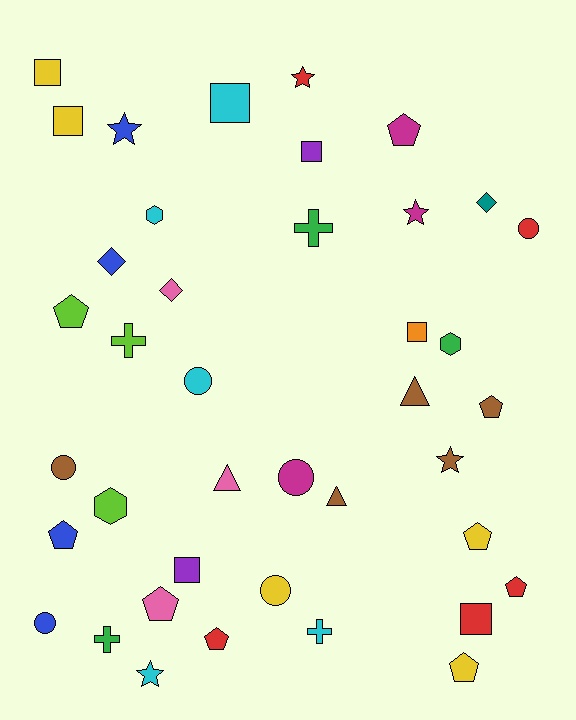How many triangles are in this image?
There are 3 triangles.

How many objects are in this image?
There are 40 objects.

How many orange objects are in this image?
There is 1 orange object.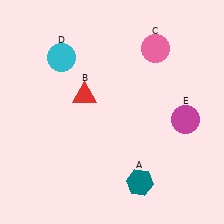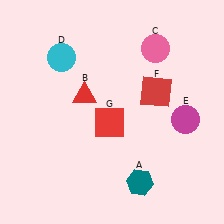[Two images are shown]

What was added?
A red square (F), a red square (G) were added in Image 2.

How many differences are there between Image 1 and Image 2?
There are 2 differences between the two images.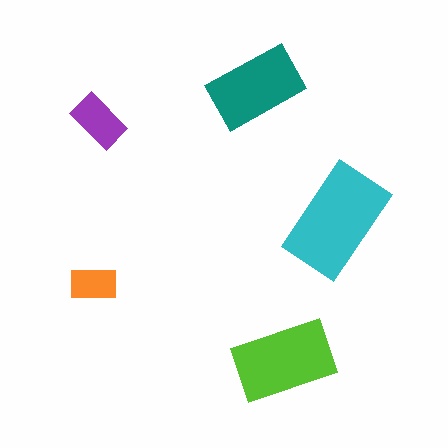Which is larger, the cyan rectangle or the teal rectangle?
The cyan one.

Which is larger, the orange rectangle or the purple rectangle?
The purple one.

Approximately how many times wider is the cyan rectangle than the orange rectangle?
About 2.5 times wider.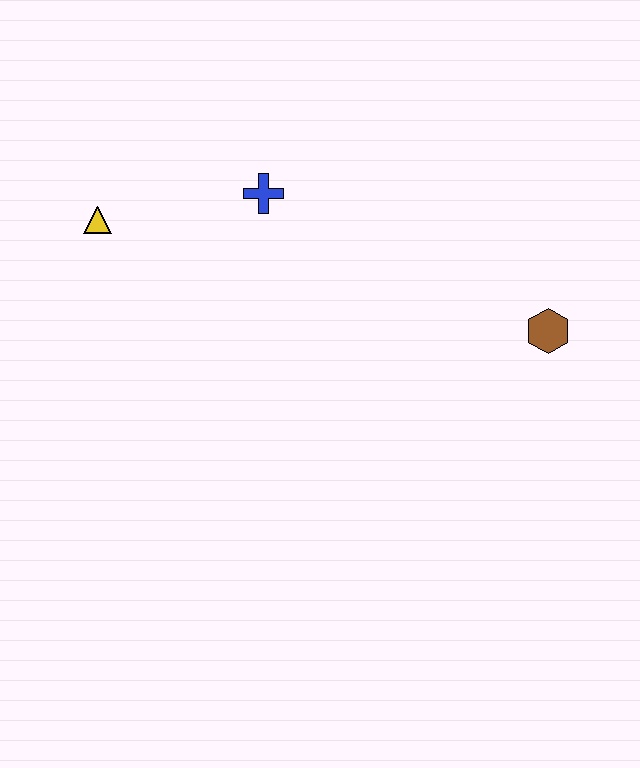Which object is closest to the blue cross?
The yellow triangle is closest to the blue cross.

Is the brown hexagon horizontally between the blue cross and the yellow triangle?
No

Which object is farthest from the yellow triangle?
The brown hexagon is farthest from the yellow triangle.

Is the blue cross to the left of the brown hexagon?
Yes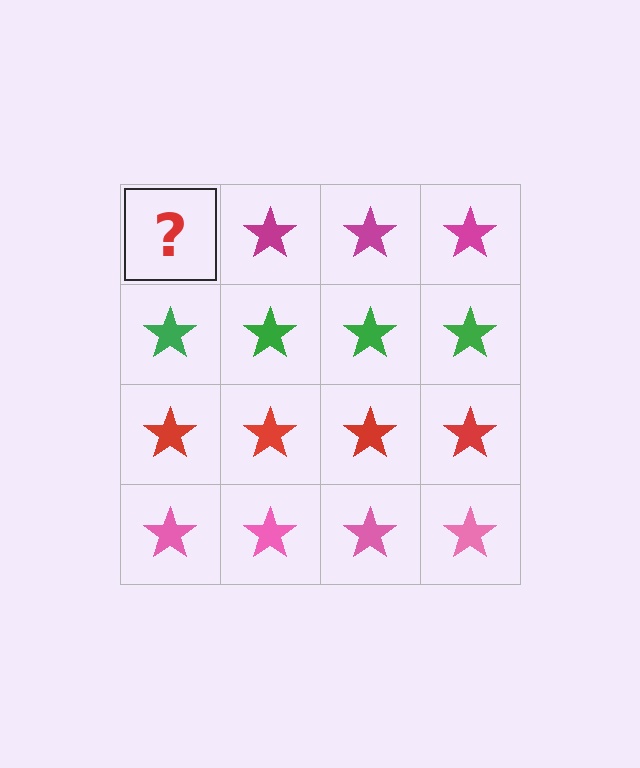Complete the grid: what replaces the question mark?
The question mark should be replaced with a magenta star.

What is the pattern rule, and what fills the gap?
The rule is that each row has a consistent color. The gap should be filled with a magenta star.